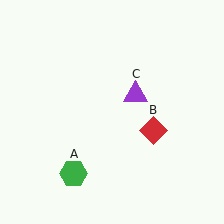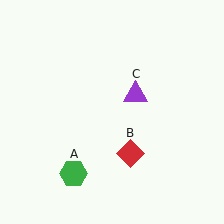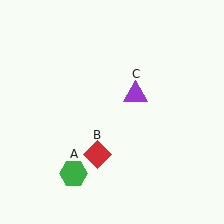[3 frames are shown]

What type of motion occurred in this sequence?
The red diamond (object B) rotated clockwise around the center of the scene.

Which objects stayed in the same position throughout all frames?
Green hexagon (object A) and purple triangle (object C) remained stationary.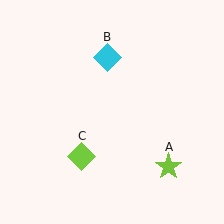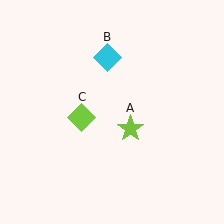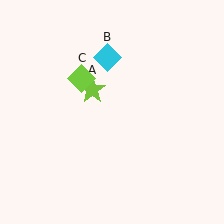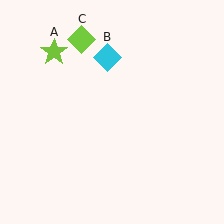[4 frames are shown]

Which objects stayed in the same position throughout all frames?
Cyan diamond (object B) remained stationary.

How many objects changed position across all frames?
2 objects changed position: lime star (object A), lime diamond (object C).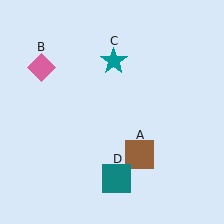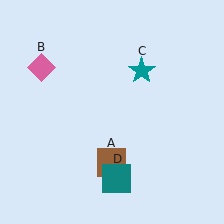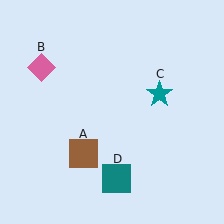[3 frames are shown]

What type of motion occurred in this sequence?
The brown square (object A), teal star (object C) rotated clockwise around the center of the scene.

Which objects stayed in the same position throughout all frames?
Pink diamond (object B) and teal square (object D) remained stationary.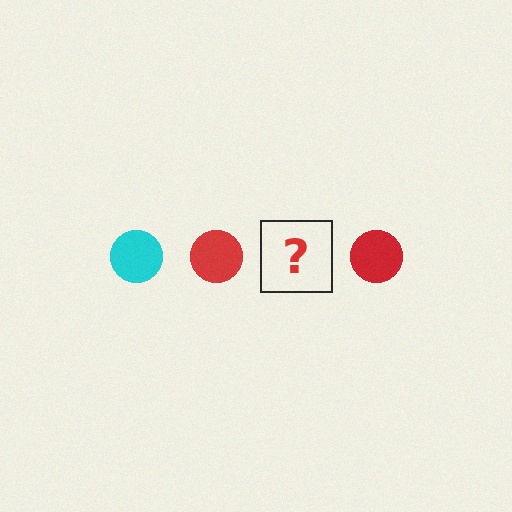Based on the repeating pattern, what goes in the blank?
The blank should be a cyan circle.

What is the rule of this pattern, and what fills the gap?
The rule is that the pattern cycles through cyan, red circles. The gap should be filled with a cyan circle.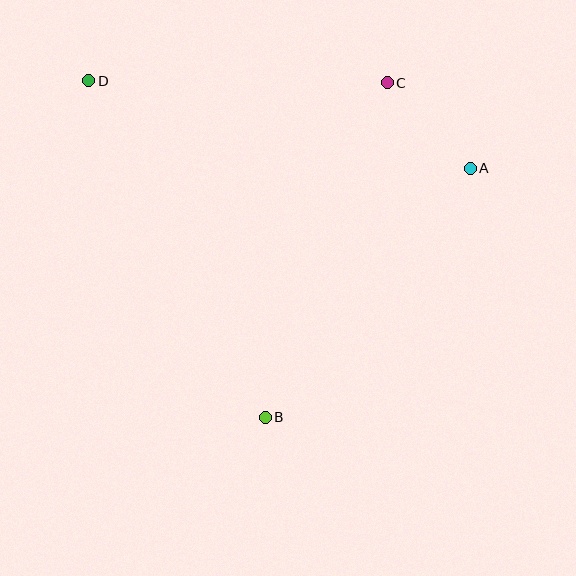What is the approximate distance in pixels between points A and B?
The distance between A and B is approximately 323 pixels.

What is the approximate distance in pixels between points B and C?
The distance between B and C is approximately 356 pixels.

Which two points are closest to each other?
Points A and C are closest to each other.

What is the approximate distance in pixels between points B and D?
The distance between B and D is approximately 380 pixels.